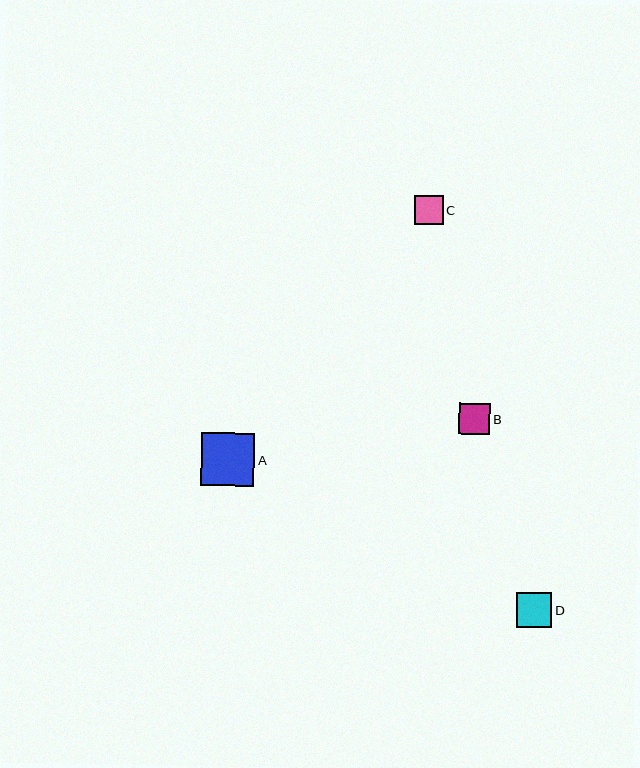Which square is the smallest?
Square C is the smallest with a size of approximately 29 pixels.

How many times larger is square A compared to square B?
Square A is approximately 1.7 times the size of square B.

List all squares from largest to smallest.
From largest to smallest: A, D, B, C.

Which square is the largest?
Square A is the largest with a size of approximately 53 pixels.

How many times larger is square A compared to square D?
Square A is approximately 1.5 times the size of square D.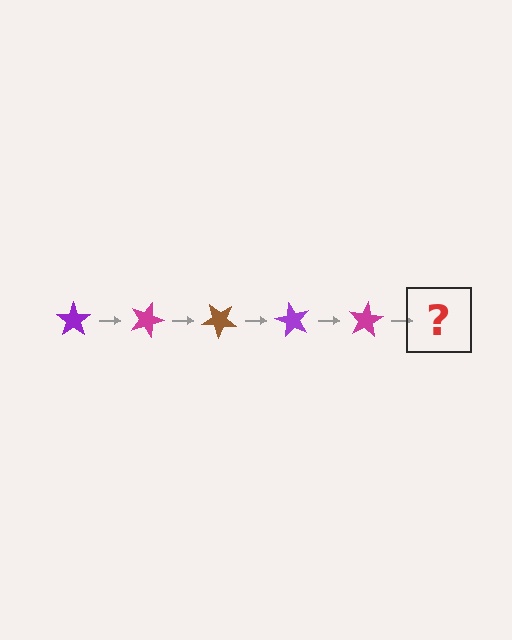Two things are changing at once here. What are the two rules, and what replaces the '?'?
The two rules are that it rotates 20 degrees each step and the color cycles through purple, magenta, and brown. The '?' should be a brown star, rotated 100 degrees from the start.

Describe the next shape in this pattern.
It should be a brown star, rotated 100 degrees from the start.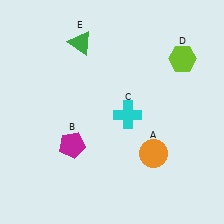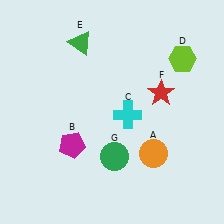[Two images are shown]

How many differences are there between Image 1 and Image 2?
There are 2 differences between the two images.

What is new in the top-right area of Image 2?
A red star (F) was added in the top-right area of Image 2.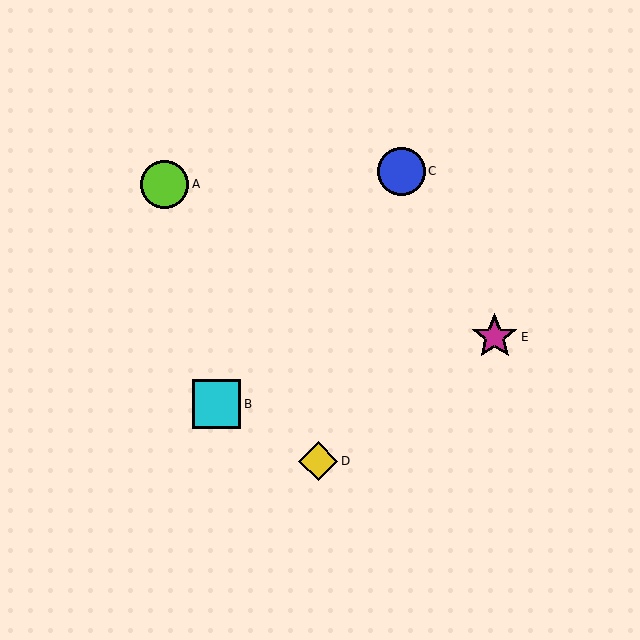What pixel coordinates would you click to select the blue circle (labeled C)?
Click at (401, 171) to select the blue circle C.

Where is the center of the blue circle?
The center of the blue circle is at (401, 171).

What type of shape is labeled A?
Shape A is a lime circle.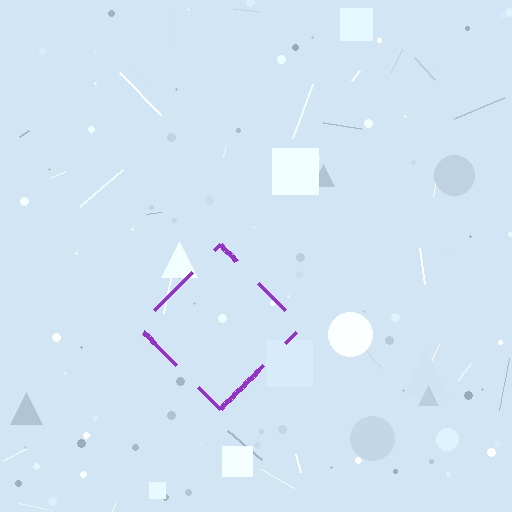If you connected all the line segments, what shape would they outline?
They would outline a diamond.